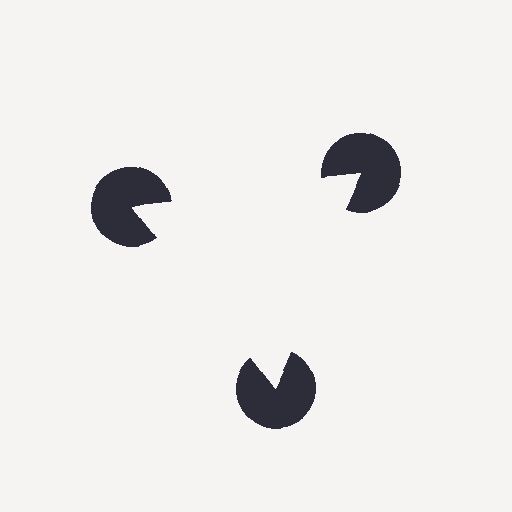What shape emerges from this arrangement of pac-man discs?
An illusory triangle — its edges are inferred from the aligned wedge cuts in the pac-man discs, not physically drawn.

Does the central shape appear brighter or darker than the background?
It typically appears slightly brighter than the background, even though no actual brightness change is drawn.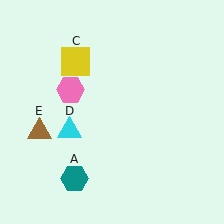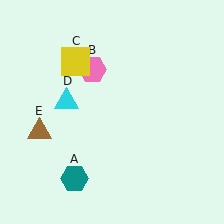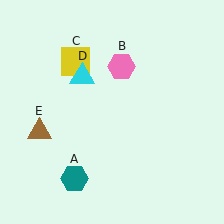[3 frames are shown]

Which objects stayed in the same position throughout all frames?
Teal hexagon (object A) and yellow square (object C) and brown triangle (object E) remained stationary.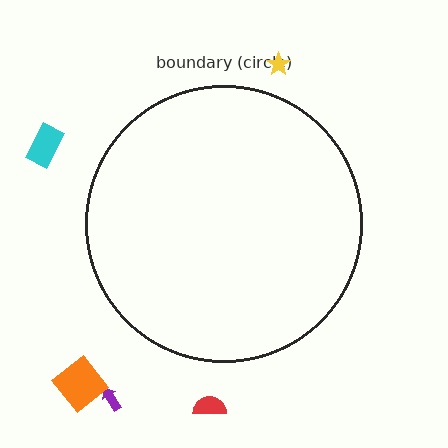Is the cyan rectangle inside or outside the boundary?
Outside.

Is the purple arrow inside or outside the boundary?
Outside.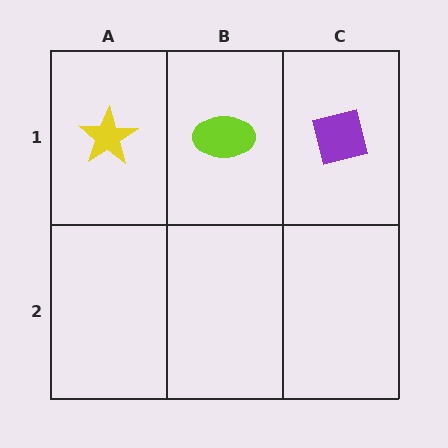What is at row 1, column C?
A purple square.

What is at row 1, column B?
A lime ellipse.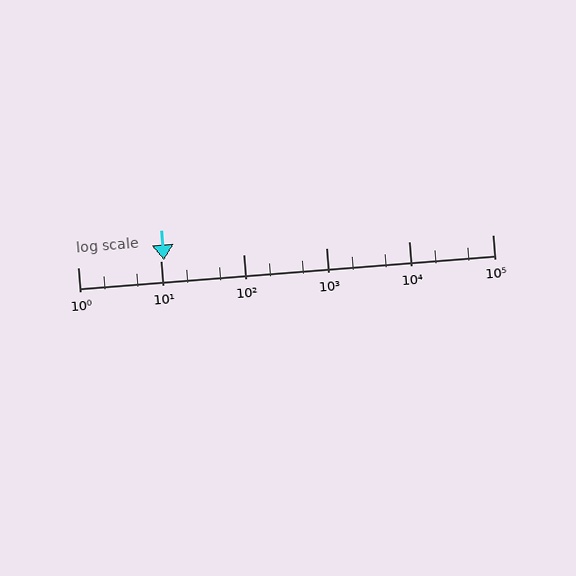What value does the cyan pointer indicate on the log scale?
The pointer indicates approximately 11.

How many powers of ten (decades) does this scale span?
The scale spans 5 decades, from 1 to 100000.